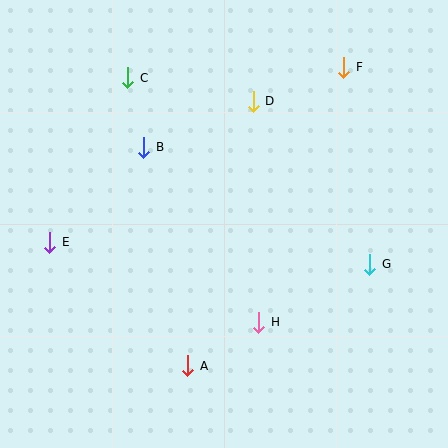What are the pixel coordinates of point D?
Point D is at (253, 101).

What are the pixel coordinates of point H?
Point H is at (259, 322).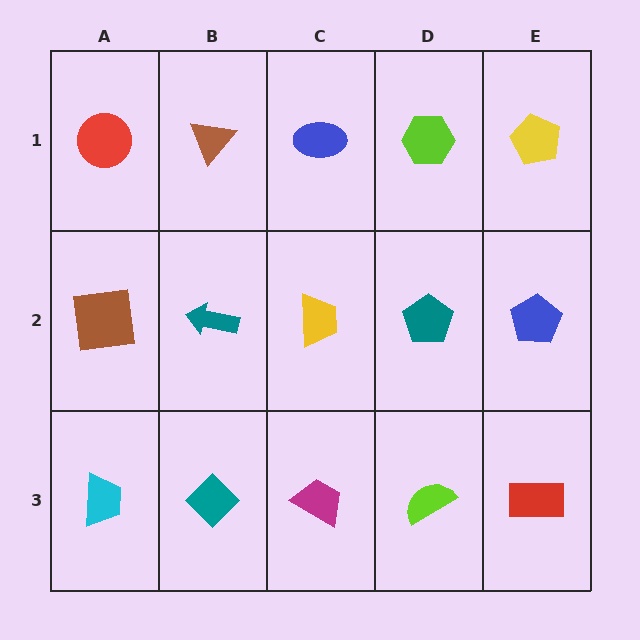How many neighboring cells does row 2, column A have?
3.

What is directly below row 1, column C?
A yellow trapezoid.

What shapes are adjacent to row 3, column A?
A brown square (row 2, column A), a teal diamond (row 3, column B).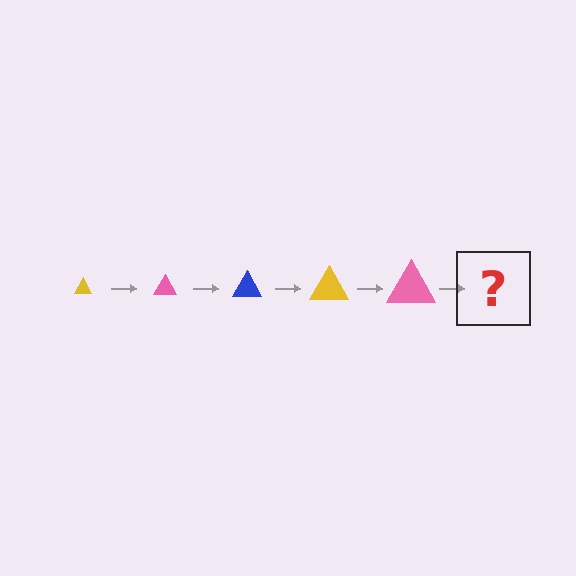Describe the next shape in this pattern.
It should be a blue triangle, larger than the previous one.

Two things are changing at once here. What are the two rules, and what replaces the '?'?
The two rules are that the triangle grows larger each step and the color cycles through yellow, pink, and blue. The '?' should be a blue triangle, larger than the previous one.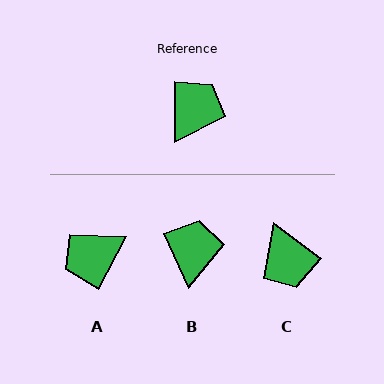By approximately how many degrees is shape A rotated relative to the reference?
Approximately 152 degrees counter-clockwise.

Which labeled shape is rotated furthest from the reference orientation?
A, about 152 degrees away.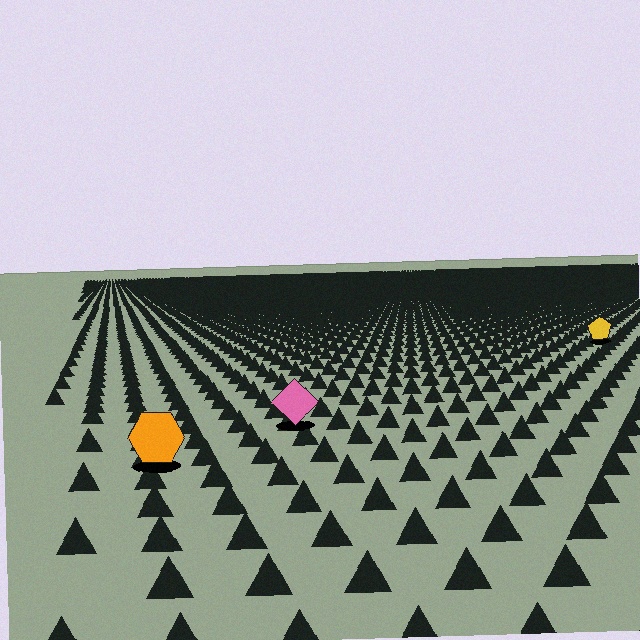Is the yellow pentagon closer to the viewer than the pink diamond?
No. The pink diamond is closer — you can tell from the texture gradient: the ground texture is coarser near it.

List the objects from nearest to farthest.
From nearest to farthest: the orange hexagon, the pink diamond, the yellow pentagon.